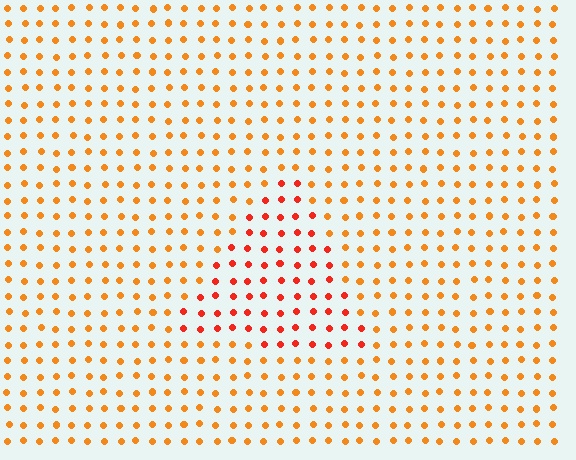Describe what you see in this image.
The image is filled with small orange elements in a uniform arrangement. A triangle-shaped region is visible where the elements are tinted to a slightly different hue, forming a subtle color boundary.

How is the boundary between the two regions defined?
The boundary is defined purely by a slight shift in hue (about 28 degrees). Spacing, size, and orientation are identical on both sides.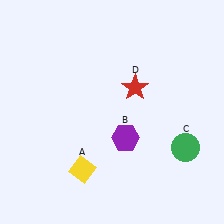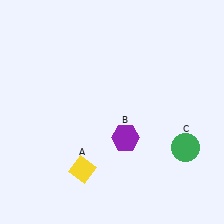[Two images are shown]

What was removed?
The red star (D) was removed in Image 2.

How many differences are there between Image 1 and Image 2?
There is 1 difference between the two images.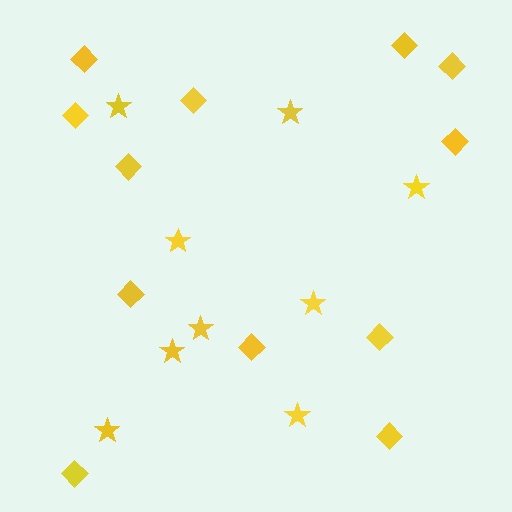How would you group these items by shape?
There are 2 groups: one group of diamonds (12) and one group of stars (9).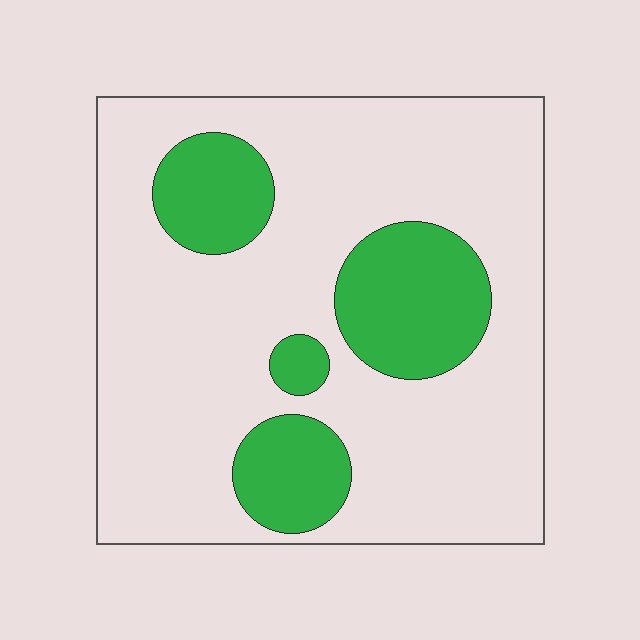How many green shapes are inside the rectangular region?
4.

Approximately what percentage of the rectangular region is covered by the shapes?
Approximately 25%.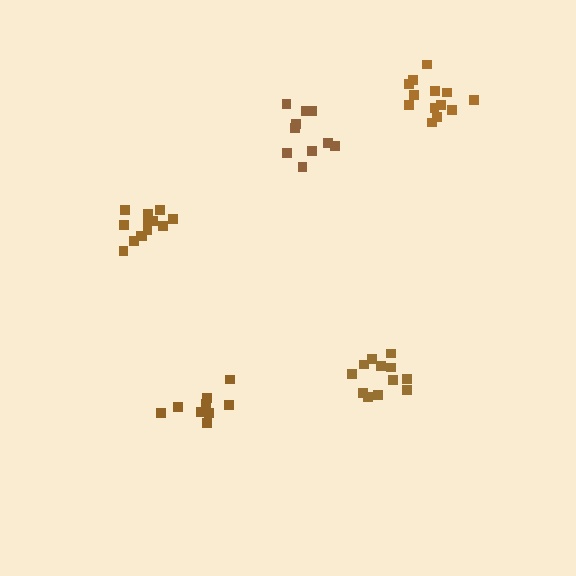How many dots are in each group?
Group 1: 9 dots, Group 2: 10 dots, Group 3: 13 dots, Group 4: 12 dots, Group 5: 13 dots (57 total).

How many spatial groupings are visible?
There are 5 spatial groupings.